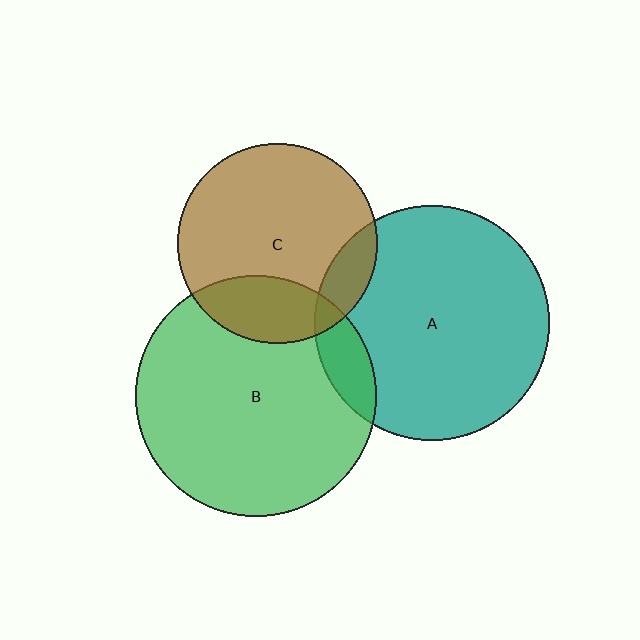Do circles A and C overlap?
Yes.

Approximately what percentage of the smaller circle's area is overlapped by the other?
Approximately 10%.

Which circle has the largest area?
Circle B (green).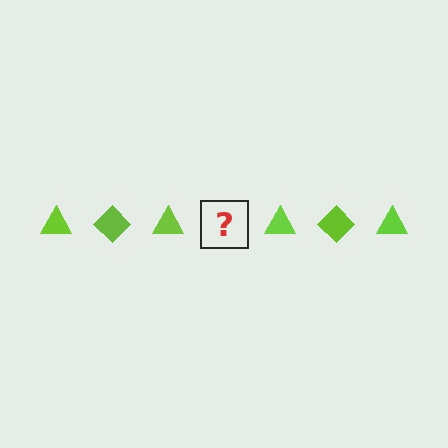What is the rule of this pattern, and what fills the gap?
The rule is that the pattern cycles through triangle, diamond shapes in lime. The gap should be filled with a lime diamond.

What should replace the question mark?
The question mark should be replaced with a lime diamond.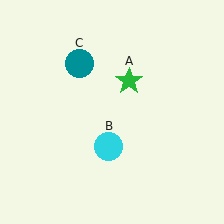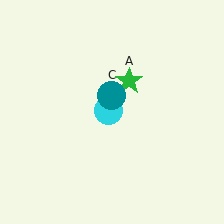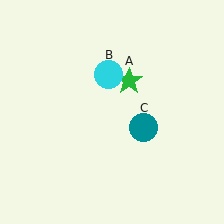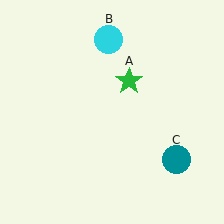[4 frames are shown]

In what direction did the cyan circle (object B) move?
The cyan circle (object B) moved up.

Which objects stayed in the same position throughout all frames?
Green star (object A) remained stationary.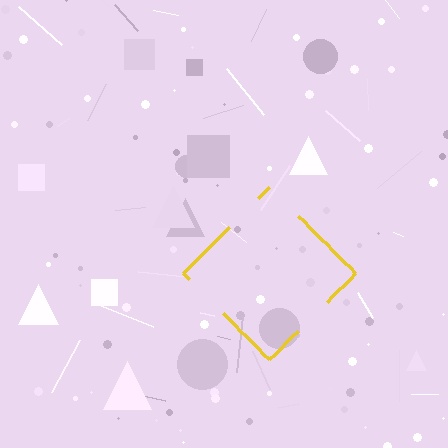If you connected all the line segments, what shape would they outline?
They would outline a diamond.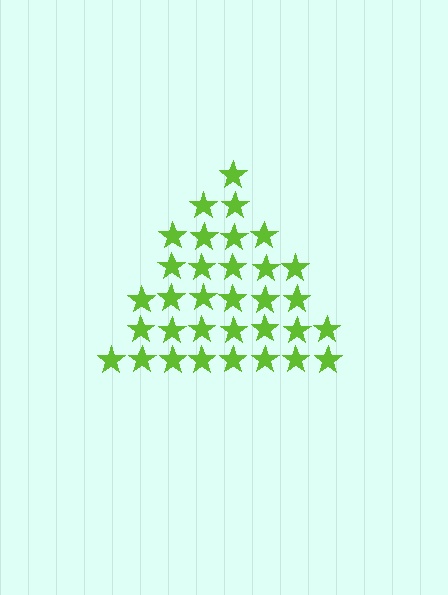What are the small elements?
The small elements are stars.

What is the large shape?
The large shape is a triangle.